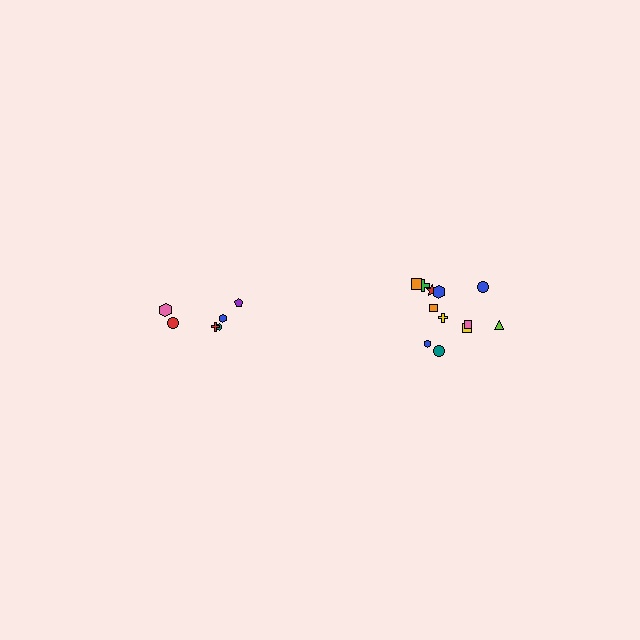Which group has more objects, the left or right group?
The right group.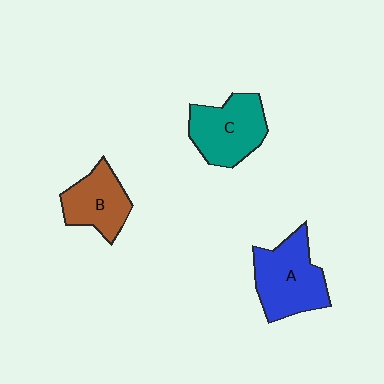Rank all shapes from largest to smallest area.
From largest to smallest: A (blue), C (teal), B (brown).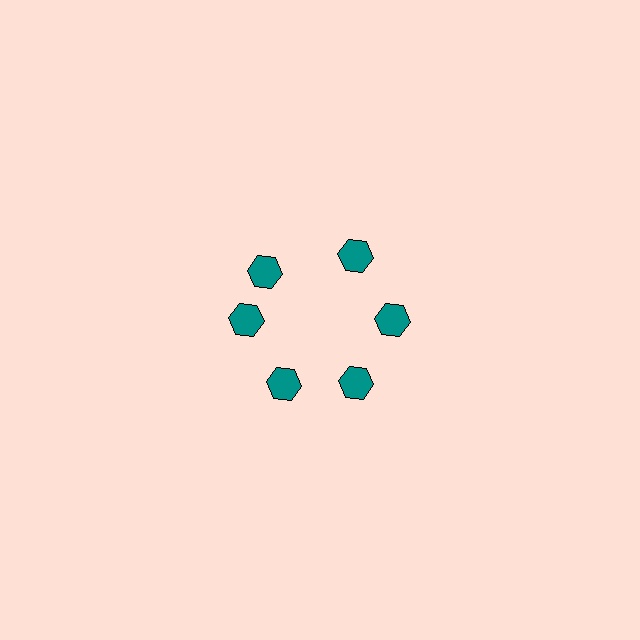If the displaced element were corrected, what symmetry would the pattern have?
It would have 6-fold rotational symmetry — the pattern would map onto itself every 60 degrees.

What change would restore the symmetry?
The symmetry would be restored by rotating it back into even spacing with its neighbors so that all 6 hexagons sit at equal angles and equal distance from the center.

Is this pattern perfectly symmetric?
No. The 6 teal hexagons are arranged in a ring, but one element near the 11 o'clock position is rotated out of alignment along the ring, breaking the 6-fold rotational symmetry.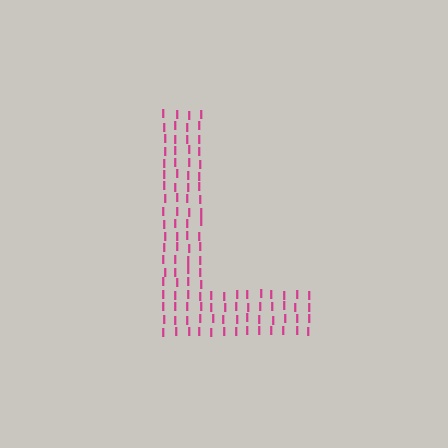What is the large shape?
The large shape is the letter L.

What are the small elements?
The small elements are letter I's.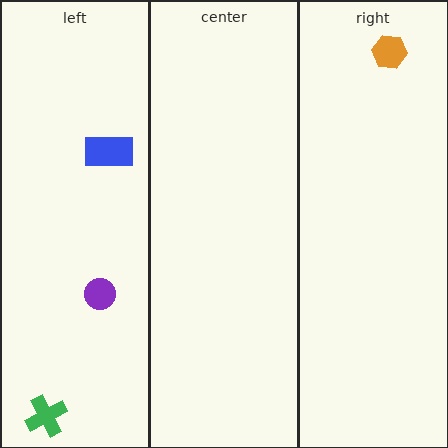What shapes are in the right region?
The orange hexagon.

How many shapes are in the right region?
1.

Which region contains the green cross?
The left region.